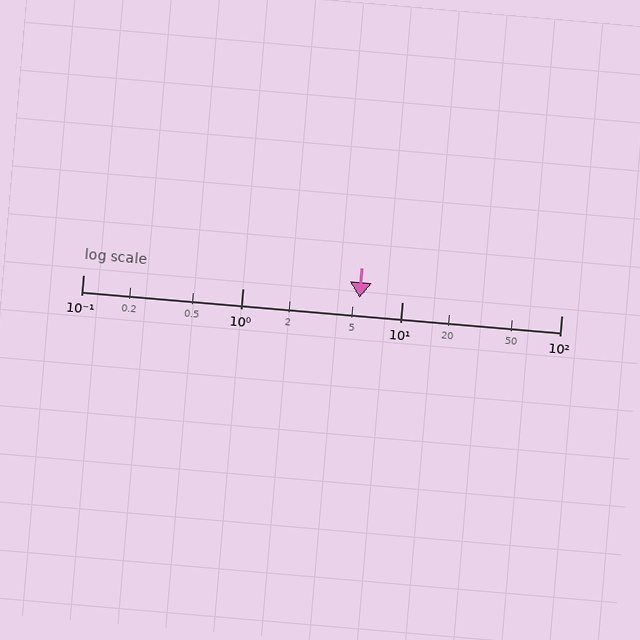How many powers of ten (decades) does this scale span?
The scale spans 3 decades, from 0.1 to 100.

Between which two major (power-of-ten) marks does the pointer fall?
The pointer is between 1 and 10.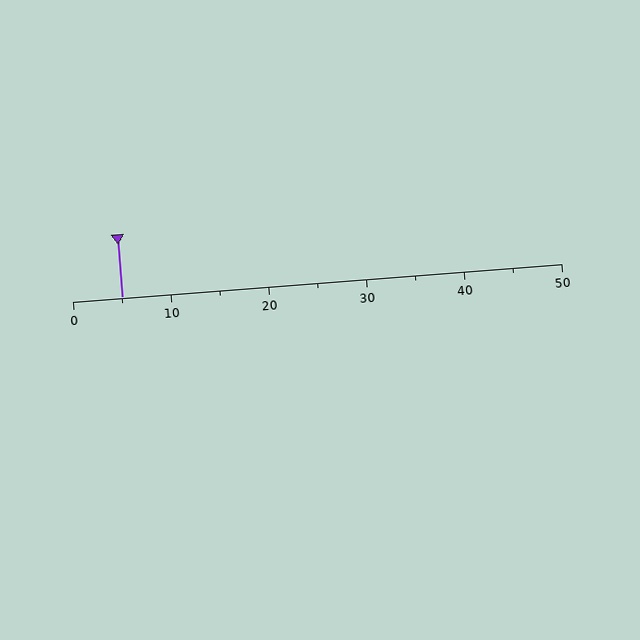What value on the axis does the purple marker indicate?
The marker indicates approximately 5.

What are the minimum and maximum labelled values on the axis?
The axis runs from 0 to 50.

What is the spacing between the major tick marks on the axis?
The major ticks are spaced 10 apart.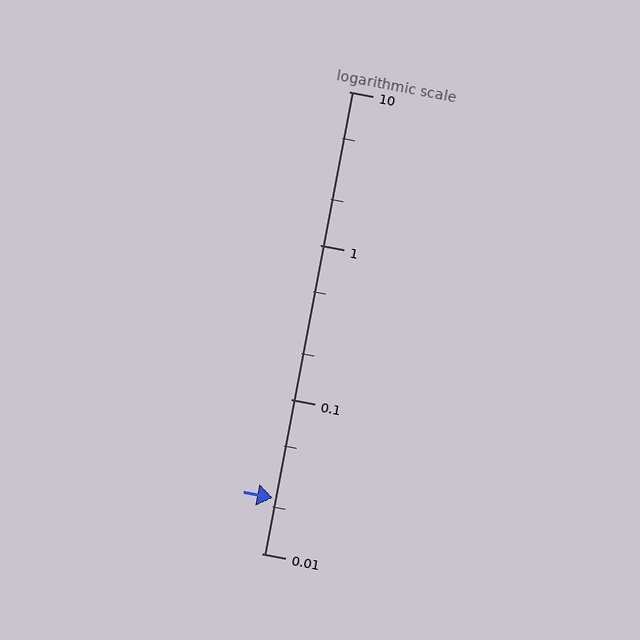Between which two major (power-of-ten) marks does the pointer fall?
The pointer is between 0.01 and 0.1.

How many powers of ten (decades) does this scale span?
The scale spans 3 decades, from 0.01 to 10.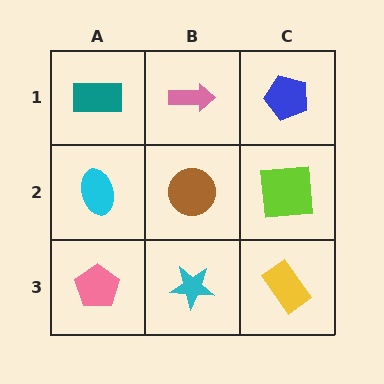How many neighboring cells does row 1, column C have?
2.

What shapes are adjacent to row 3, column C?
A lime square (row 2, column C), a cyan star (row 3, column B).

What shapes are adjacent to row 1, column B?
A brown circle (row 2, column B), a teal rectangle (row 1, column A), a blue pentagon (row 1, column C).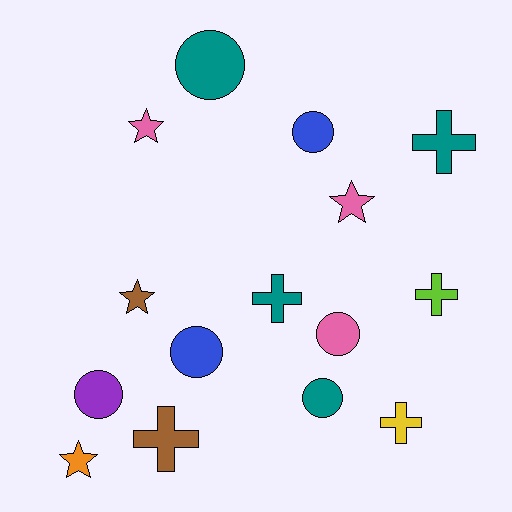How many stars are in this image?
There are 4 stars.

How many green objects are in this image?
There are no green objects.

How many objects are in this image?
There are 15 objects.